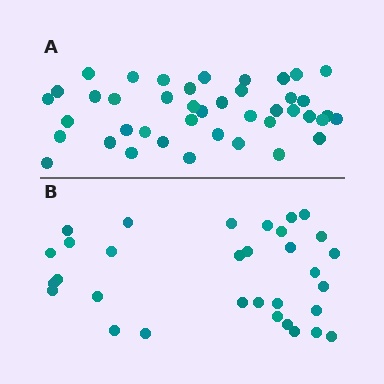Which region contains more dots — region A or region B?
Region A (the top region) has more dots.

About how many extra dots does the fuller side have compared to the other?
Region A has roughly 10 or so more dots than region B.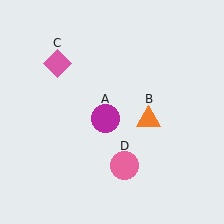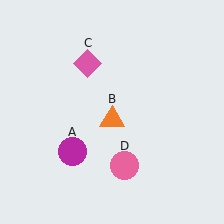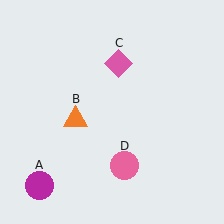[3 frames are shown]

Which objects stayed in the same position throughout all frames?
Pink circle (object D) remained stationary.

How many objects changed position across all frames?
3 objects changed position: magenta circle (object A), orange triangle (object B), pink diamond (object C).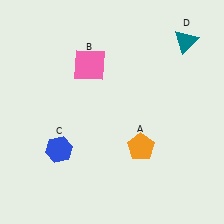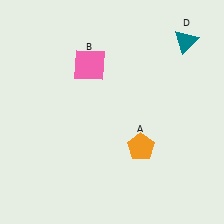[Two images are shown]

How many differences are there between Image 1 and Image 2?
There is 1 difference between the two images.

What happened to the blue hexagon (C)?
The blue hexagon (C) was removed in Image 2. It was in the bottom-left area of Image 1.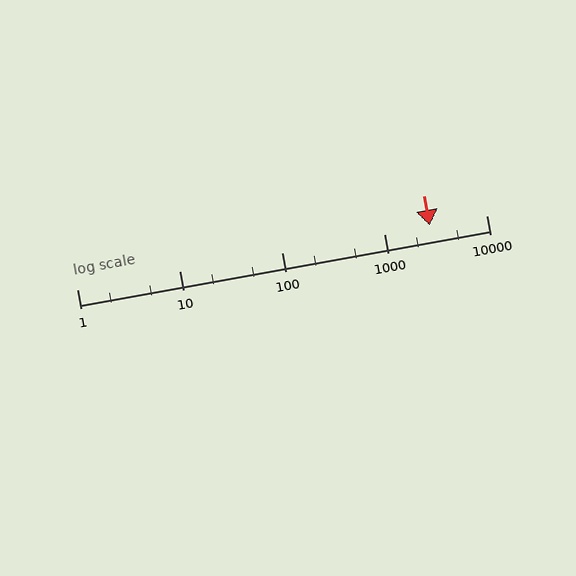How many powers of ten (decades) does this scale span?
The scale spans 4 decades, from 1 to 10000.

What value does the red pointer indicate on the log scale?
The pointer indicates approximately 2800.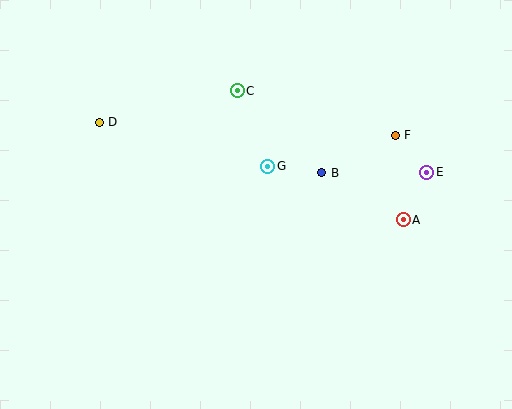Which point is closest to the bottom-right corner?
Point A is closest to the bottom-right corner.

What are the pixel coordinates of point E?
Point E is at (427, 172).